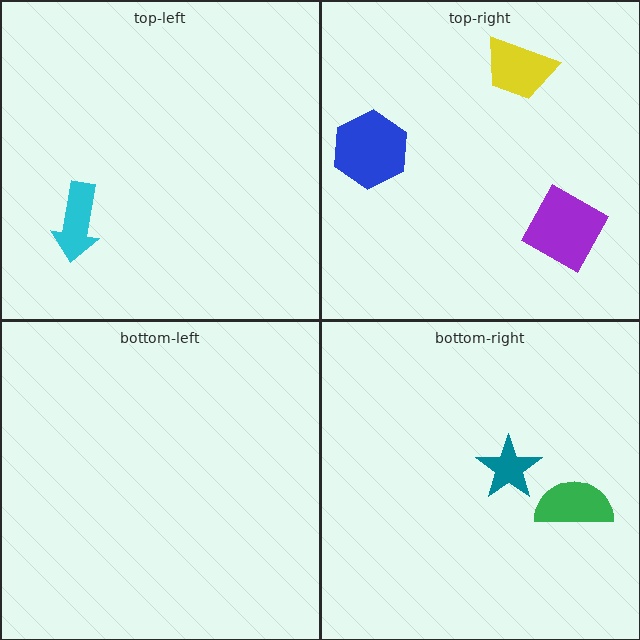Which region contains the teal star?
The bottom-right region.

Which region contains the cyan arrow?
The top-left region.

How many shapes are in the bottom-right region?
2.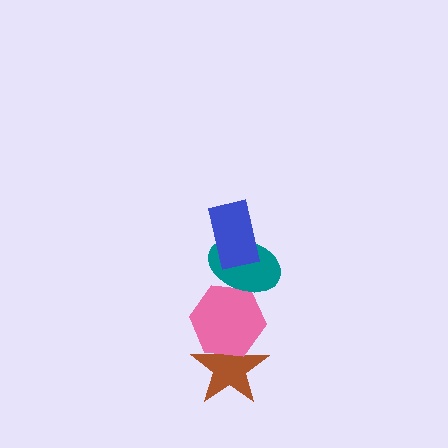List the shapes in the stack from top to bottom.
From top to bottom: the blue rectangle, the teal ellipse, the pink hexagon, the brown star.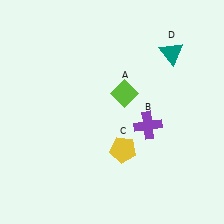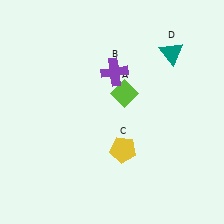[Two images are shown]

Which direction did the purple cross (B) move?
The purple cross (B) moved up.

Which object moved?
The purple cross (B) moved up.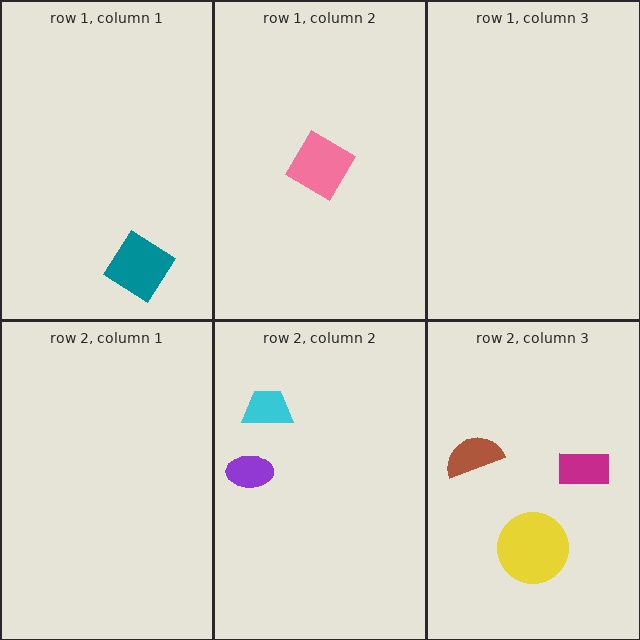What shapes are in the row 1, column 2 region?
The pink diamond.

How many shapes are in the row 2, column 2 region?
2.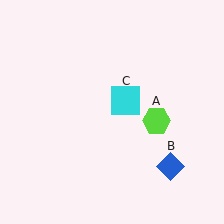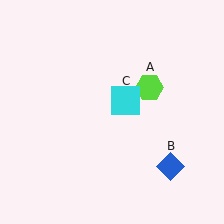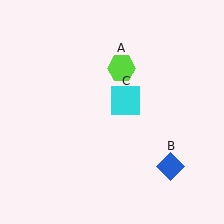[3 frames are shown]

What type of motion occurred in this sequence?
The lime hexagon (object A) rotated counterclockwise around the center of the scene.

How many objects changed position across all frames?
1 object changed position: lime hexagon (object A).